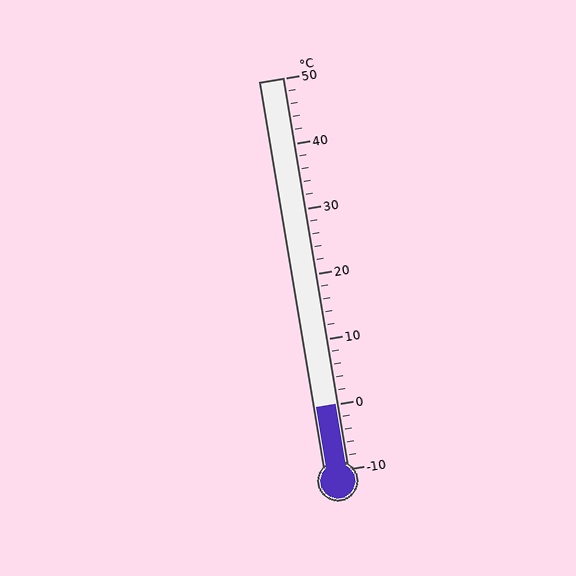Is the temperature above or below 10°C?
The temperature is below 10°C.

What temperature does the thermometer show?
The thermometer shows approximately 0°C.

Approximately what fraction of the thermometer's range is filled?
The thermometer is filled to approximately 15% of its range.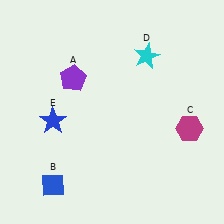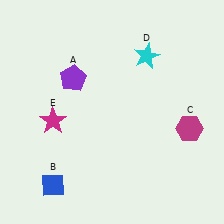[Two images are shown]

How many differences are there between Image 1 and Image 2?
There is 1 difference between the two images.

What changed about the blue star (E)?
In Image 1, E is blue. In Image 2, it changed to magenta.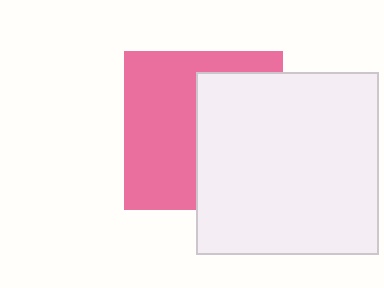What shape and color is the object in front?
The object in front is a white square.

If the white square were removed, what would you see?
You would see the complete pink square.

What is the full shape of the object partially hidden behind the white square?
The partially hidden object is a pink square.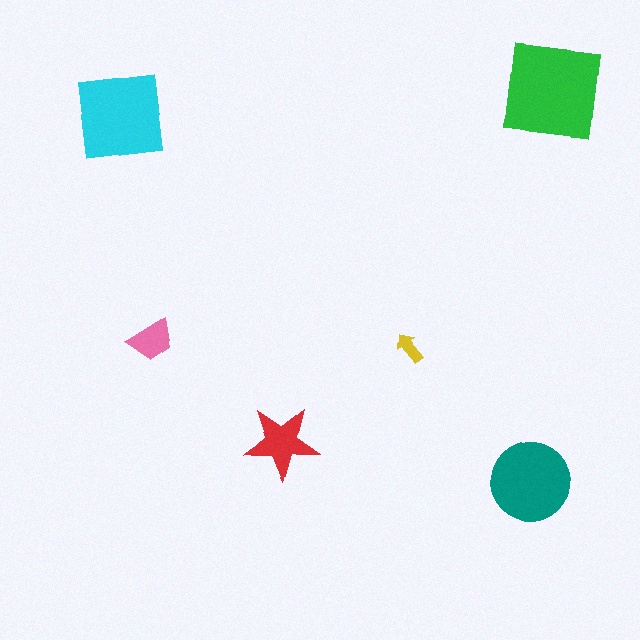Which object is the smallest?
The yellow arrow.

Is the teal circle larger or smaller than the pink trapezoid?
Larger.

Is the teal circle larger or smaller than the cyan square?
Smaller.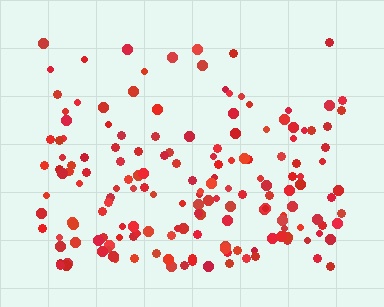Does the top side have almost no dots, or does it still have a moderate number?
Still a moderate number, just noticeably fewer than the bottom.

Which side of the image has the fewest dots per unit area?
The top.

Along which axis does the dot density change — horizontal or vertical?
Vertical.